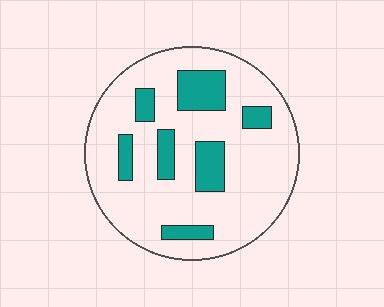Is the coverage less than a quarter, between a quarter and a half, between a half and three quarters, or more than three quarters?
Less than a quarter.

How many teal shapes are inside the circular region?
7.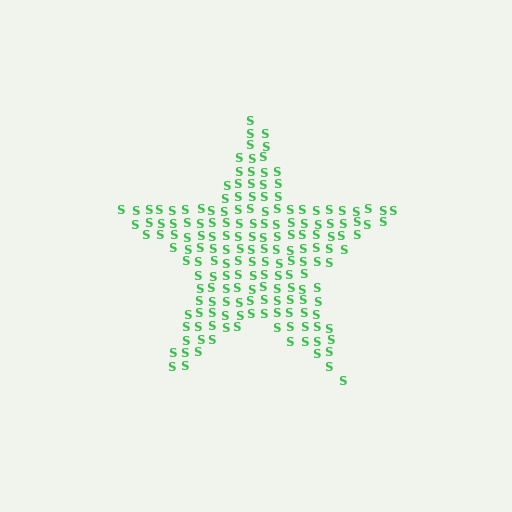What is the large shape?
The large shape is a star.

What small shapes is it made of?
It is made of small letter S's.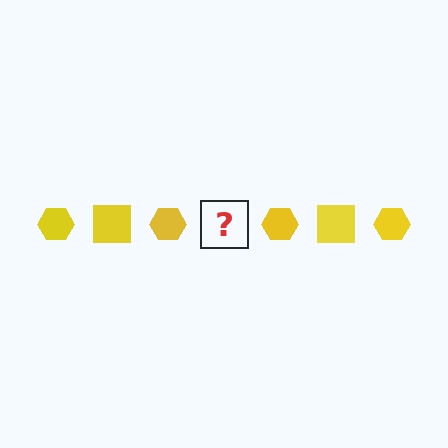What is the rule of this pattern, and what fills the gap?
The rule is that the pattern cycles through hexagon, square shapes in yellow. The gap should be filled with a yellow square.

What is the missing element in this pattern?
The missing element is a yellow square.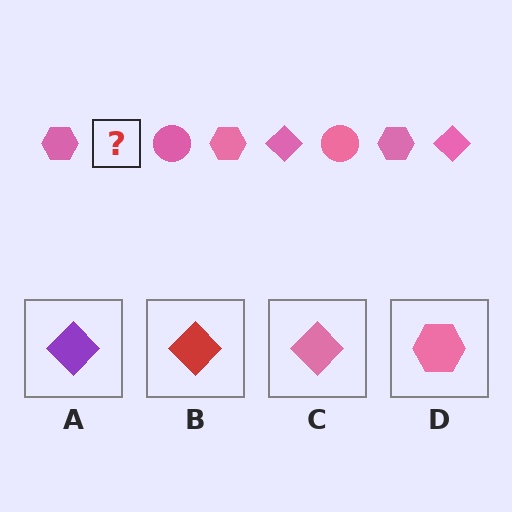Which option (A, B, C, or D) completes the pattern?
C.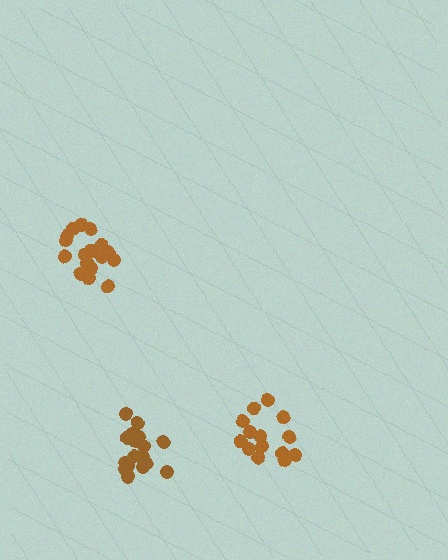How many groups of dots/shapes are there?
There are 3 groups.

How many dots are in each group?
Group 1: 18 dots, Group 2: 18 dots, Group 3: 14 dots (50 total).